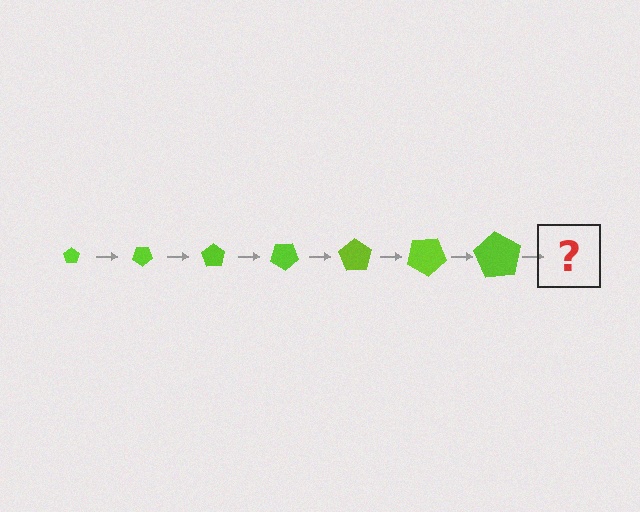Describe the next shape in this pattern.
It should be a pentagon, larger than the previous one and rotated 245 degrees from the start.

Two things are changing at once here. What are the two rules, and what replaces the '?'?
The two rules are that the pentagon grows larger each step and it rotates 35 degrees each step. The '?' should be a pentagon, larger than the previous one and rotated 245 degrees from the start.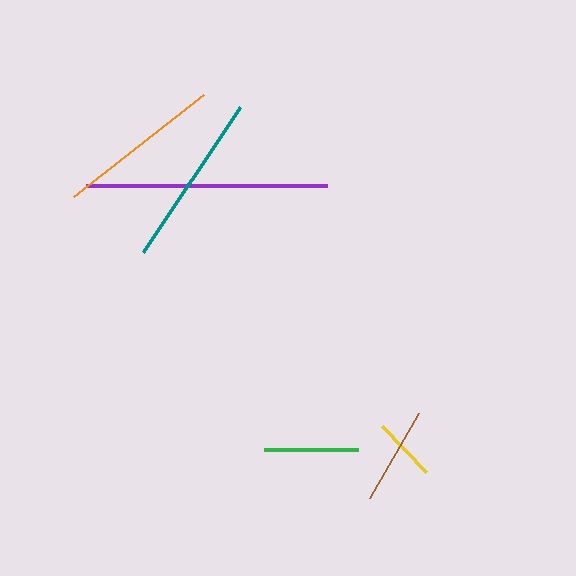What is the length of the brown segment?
The brown segment is approximately 98 pixels long.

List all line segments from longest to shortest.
From longest to shortest: purple, teal, orange, brown, green, yellow.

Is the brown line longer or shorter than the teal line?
The teal line is longer than the brown line.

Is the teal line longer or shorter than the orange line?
The teal line is longer than the orange line.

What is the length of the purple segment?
The purple segment is approximately 241 pixels long.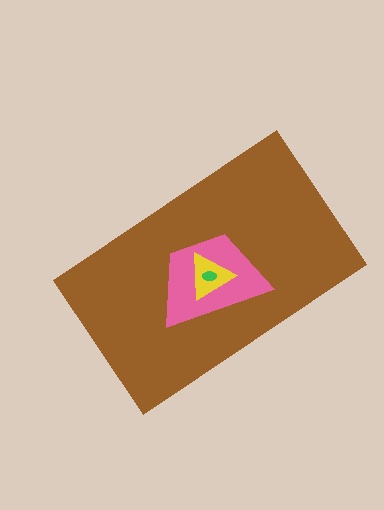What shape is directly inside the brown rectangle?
The pink trapezoid.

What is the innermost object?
The green ellipse.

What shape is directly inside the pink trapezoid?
The yellow triangle.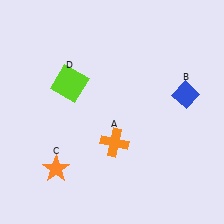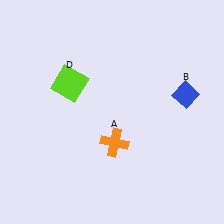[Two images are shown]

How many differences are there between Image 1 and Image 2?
There is 1 difference between the two images.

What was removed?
The orange star (C) was removed in Image 2.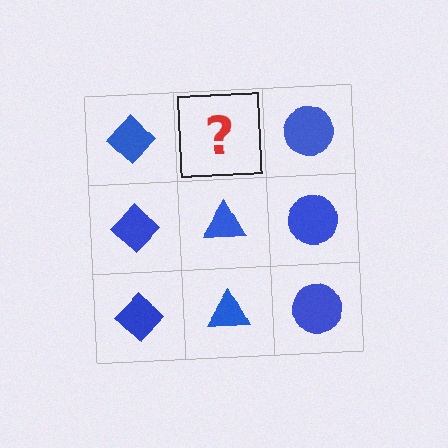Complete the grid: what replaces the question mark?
The question mark should be replaced with a blue triangle.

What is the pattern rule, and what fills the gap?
The rule is that each column has a consistent shape. The gap should be filled with a blue triangle.